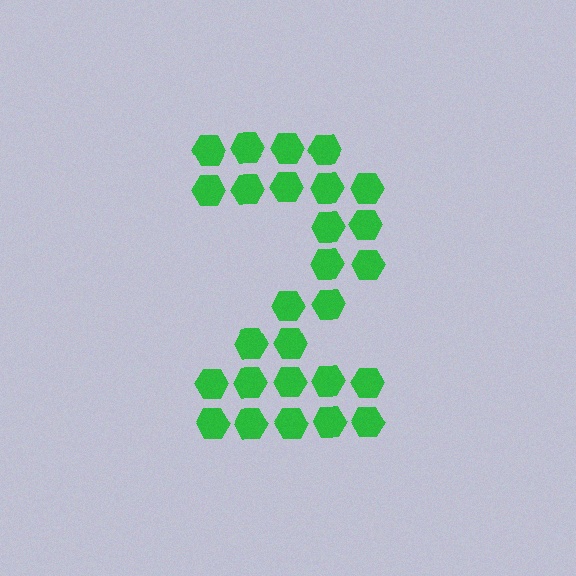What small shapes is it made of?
It is made of small hexagons.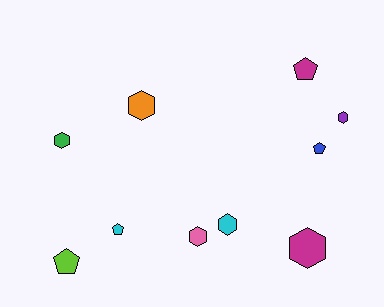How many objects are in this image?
There are 10 objects.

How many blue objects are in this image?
There is 1 blue object.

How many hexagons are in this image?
There are 6 hexagons.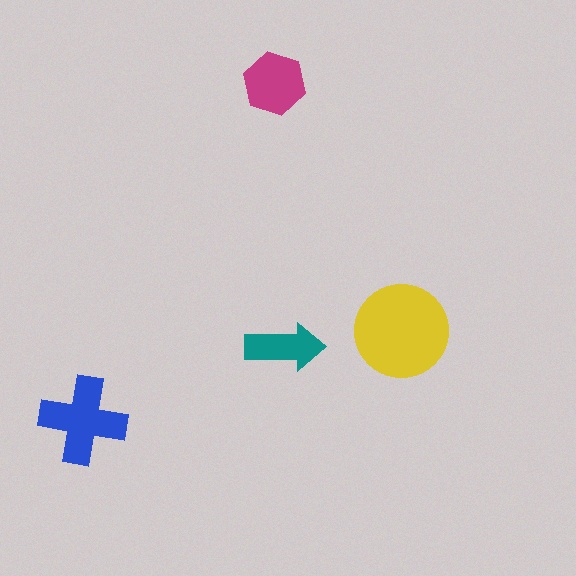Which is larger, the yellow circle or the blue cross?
The yellow circle.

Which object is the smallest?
The teal arrow.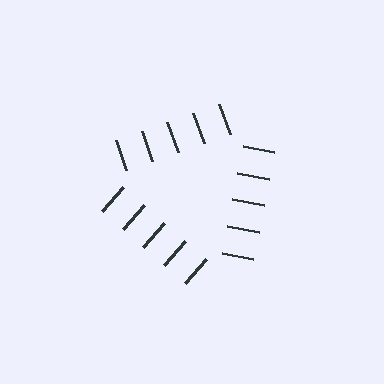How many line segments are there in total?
15 — 5 along each of the 3 edges.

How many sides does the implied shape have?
3 sides — the line-ends trace a triangle.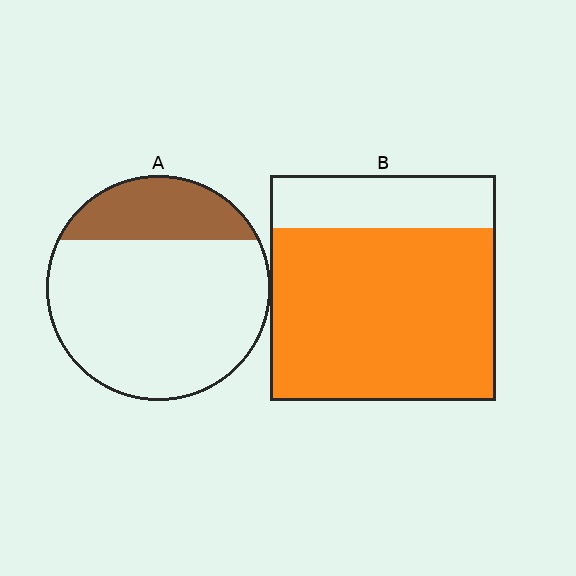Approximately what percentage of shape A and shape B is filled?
A is approximately 25% and B is approximately 75%.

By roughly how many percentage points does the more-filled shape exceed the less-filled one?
By roughly 55 percentage points (B over A).